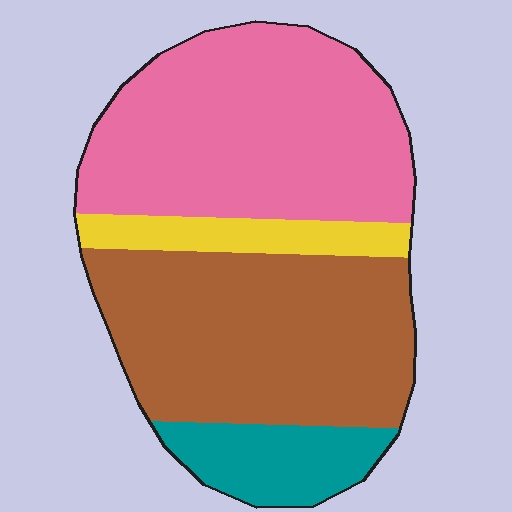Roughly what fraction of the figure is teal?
Teal covers 11% of the figure.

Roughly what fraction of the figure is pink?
Pink takes up about two fifths (2/5) of the figure.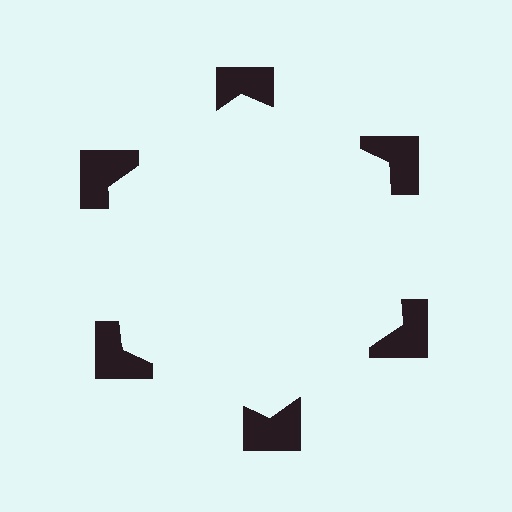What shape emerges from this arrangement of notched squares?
An illusory hexagon — its edges are inferred from the aligned wedge cuts in the notched squares, not physically drawn.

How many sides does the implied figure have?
6 sides.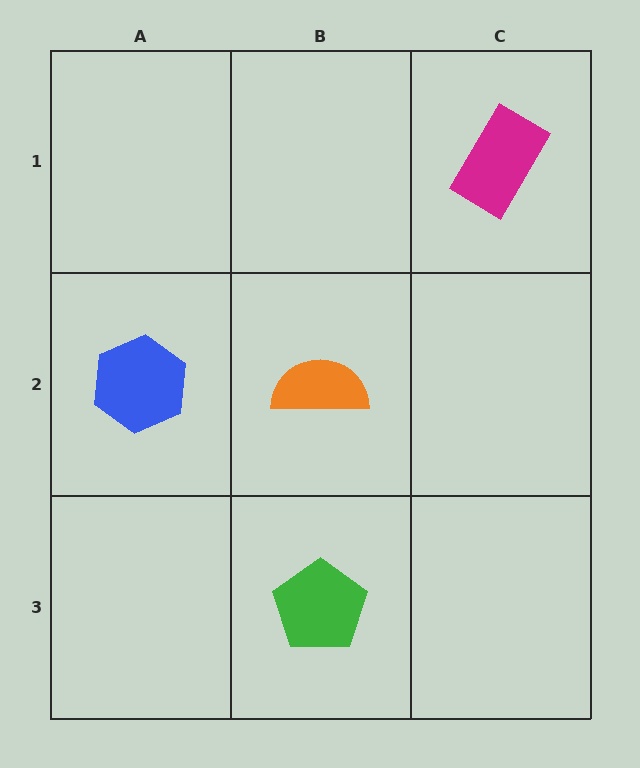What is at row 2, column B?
An orange semicircle.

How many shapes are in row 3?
1 shape.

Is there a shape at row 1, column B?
No, that cell is empty.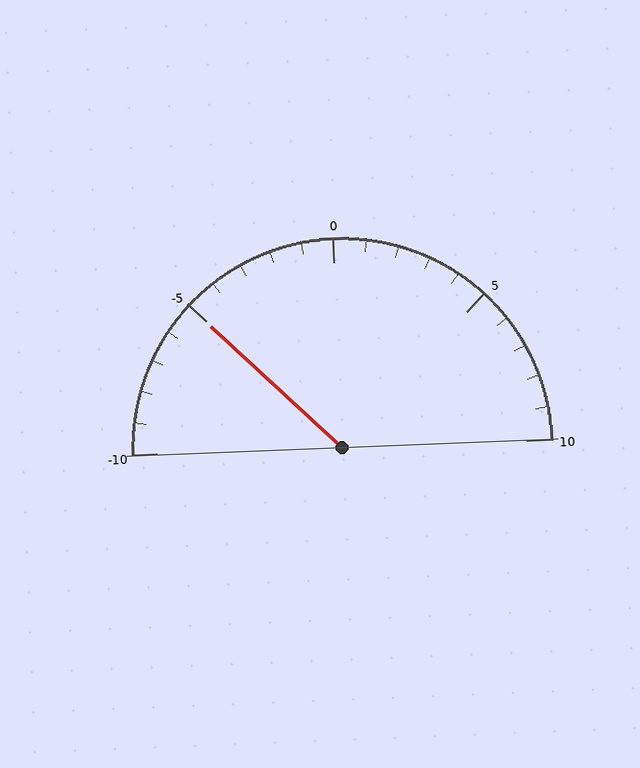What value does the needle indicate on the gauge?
The needle indicates approximately -5.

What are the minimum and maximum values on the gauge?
The gauge ranges from -10 to 10.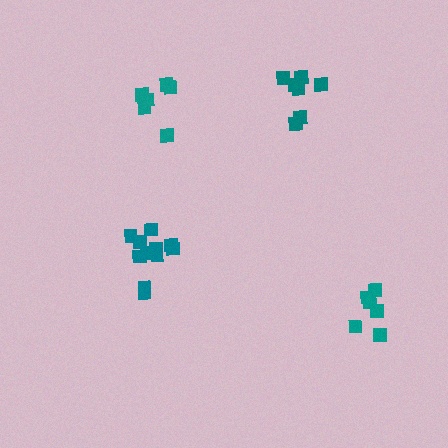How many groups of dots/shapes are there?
There are 4 groups.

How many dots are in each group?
Group 1: 11 dots, Group 2: 6 dots, Group 3: 6 dots, Group 4: 7 dots (30 total).